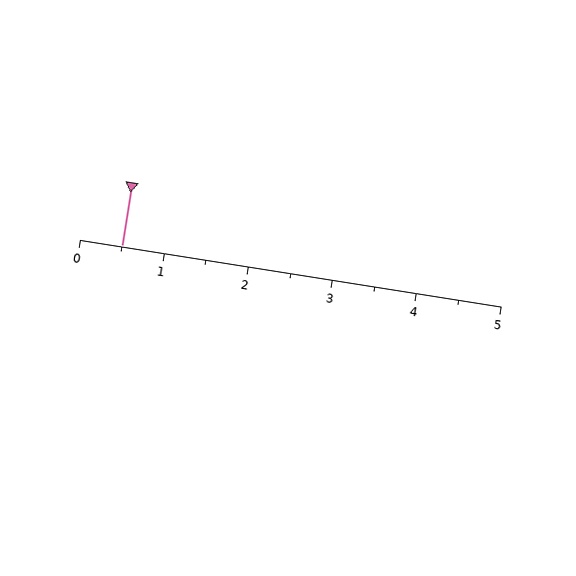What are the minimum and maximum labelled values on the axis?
The axis runs from 0 to 5.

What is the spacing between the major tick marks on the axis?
The major ticks are spaced 1 apart.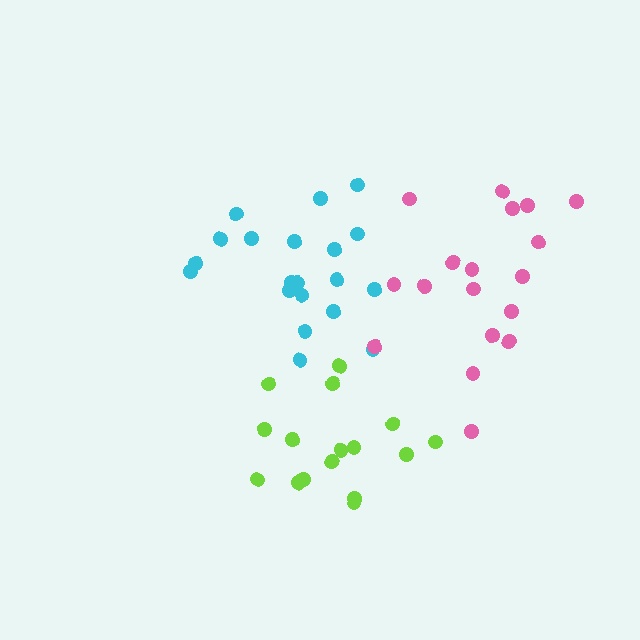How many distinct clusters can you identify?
There are 3 distinct clusters.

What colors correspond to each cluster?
The clusters are colored: lime, cyan, pink.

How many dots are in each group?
Group 1: 16 dots, Group 2: 20 dots, Group 3: 18 dots (54 total).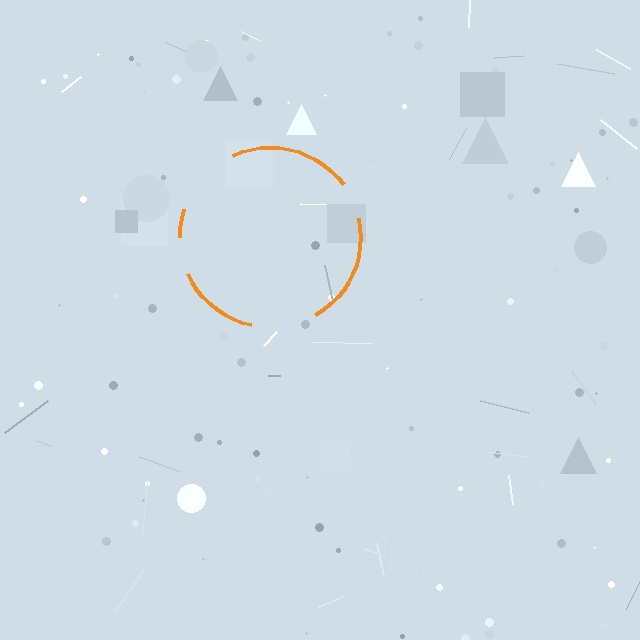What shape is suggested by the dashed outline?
The dashed outline suggests a circle.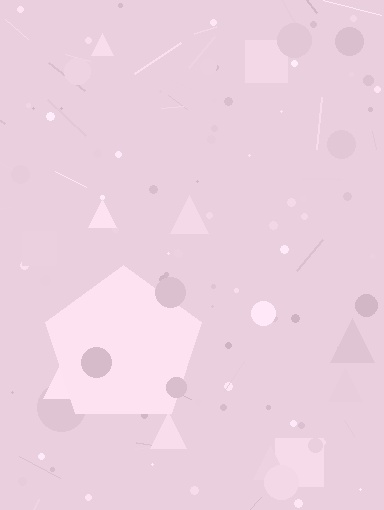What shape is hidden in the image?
A pentagon is hidden in the image.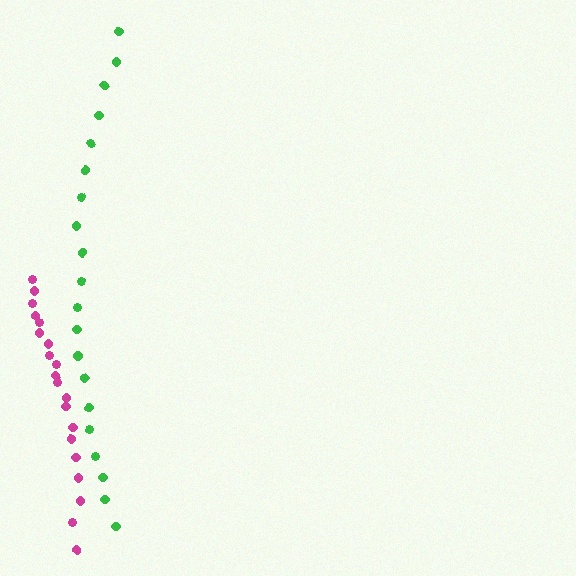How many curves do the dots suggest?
There are 2 distinct paths.